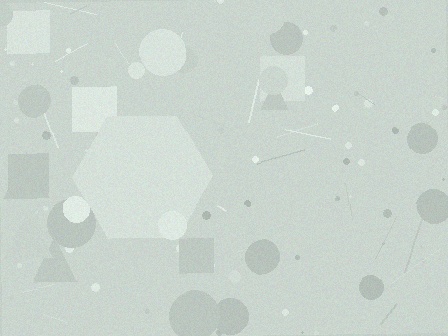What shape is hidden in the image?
A hexagon is hidden in the image.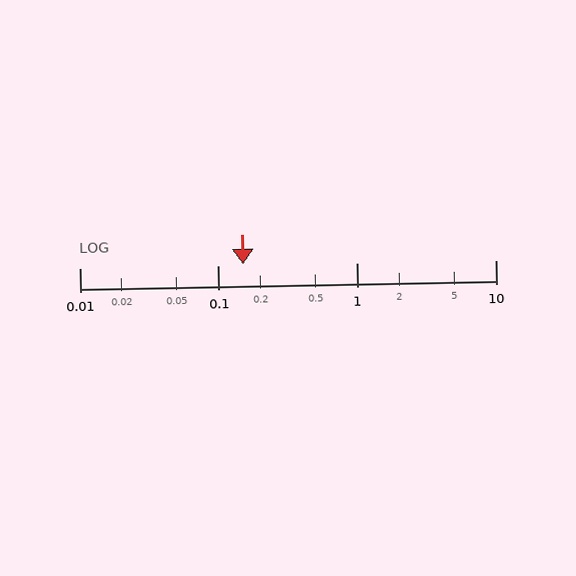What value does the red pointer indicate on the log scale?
The pointer indicates approximately 0.15.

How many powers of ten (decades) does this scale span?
The scale spans 3 decades, from 0.01 to 10.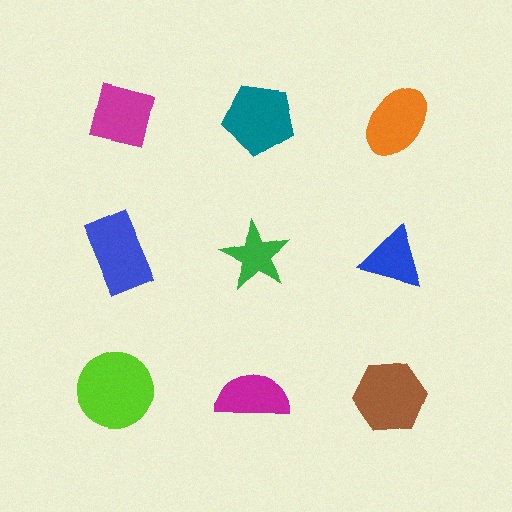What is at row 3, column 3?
A brown hexagon.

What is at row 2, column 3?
A blue triangle.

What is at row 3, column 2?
A magenta semicircle.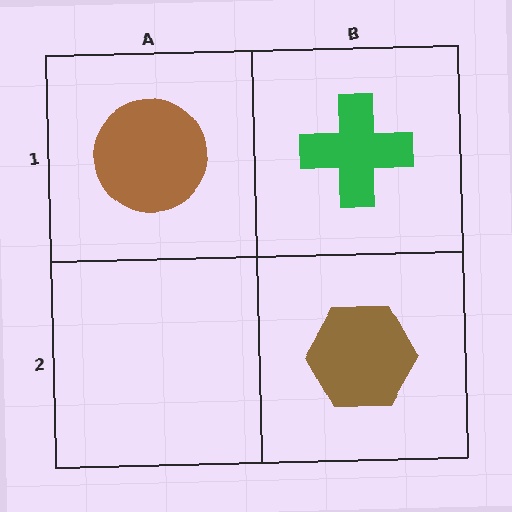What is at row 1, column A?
A brown circle.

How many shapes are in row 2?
1 shape.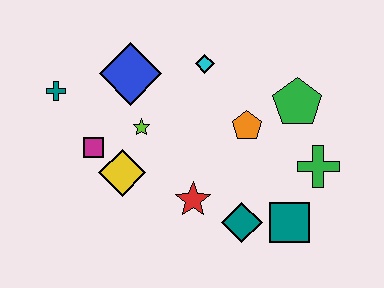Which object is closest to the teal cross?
The magenta square is closest to the teal cross.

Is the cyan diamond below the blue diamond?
No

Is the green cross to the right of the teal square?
Yes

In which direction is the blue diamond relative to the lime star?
The blue diamond is above the lime star.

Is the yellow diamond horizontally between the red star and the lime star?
No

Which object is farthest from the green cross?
The teal cross is farthest from the green cross.